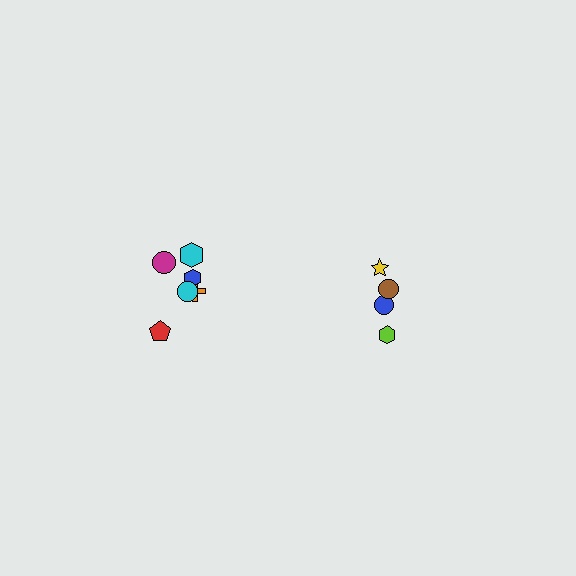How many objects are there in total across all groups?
There are 10 objects.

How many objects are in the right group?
There are 4 objects.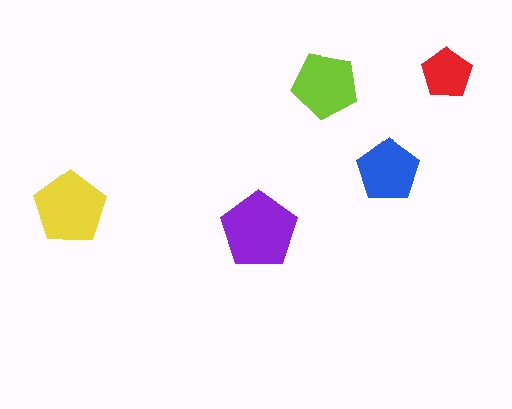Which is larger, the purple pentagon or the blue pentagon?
The purple one.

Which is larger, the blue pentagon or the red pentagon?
The blue one.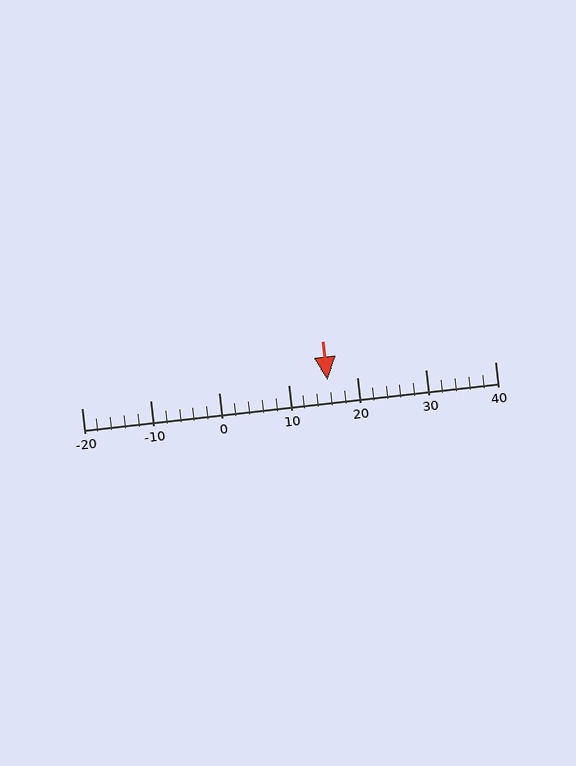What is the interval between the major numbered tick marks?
The major tick marks are spaced 10 units apart.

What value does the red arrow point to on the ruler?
The red arrow points to approximately 16.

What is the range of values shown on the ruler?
The ruler shows values from -20 to 40.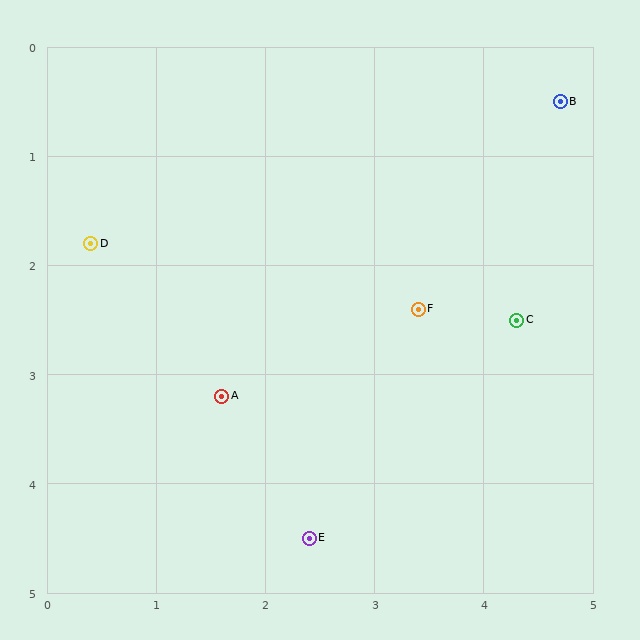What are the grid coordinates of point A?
Point A is at approximately (1.6, 3.2).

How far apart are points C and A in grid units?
Points C and A are about 2.8 grid units apart.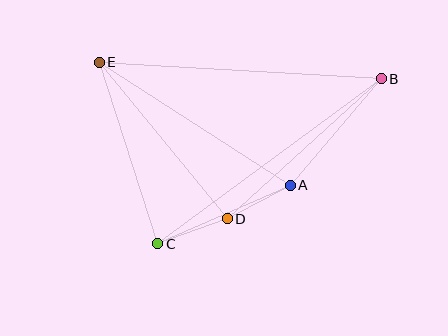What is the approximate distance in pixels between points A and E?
The distance between A and E is approximately 227 pixels.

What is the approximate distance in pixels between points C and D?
The distance between C and D is approximately 74 pixels.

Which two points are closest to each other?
Points A and D are closest to each other.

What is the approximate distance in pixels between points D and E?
The distance between D and E is approximately 202 pixels.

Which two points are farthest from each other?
Points B and E are farthest from each other.